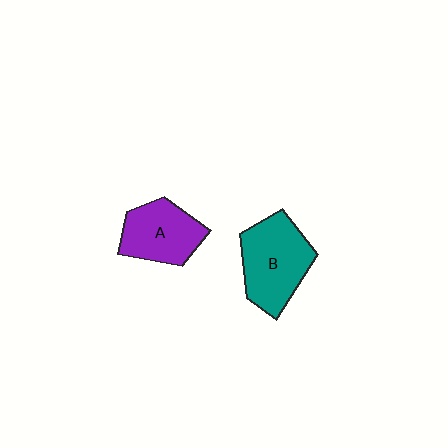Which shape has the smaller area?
Shape A (purple).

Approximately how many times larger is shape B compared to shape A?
Approximately 1.3 times.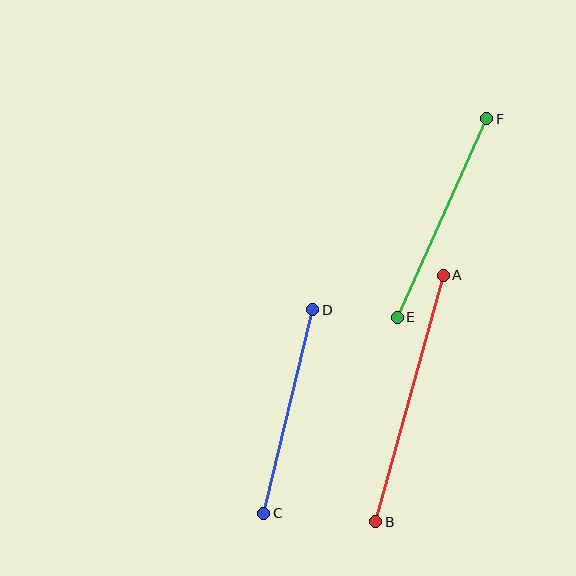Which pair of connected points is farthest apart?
Points A and B are farthest apart.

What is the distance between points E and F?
The distance is approximately 218 pixels.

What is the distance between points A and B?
The distance is approximately 255 pixels.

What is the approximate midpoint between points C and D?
The midpoint is at approximately (288, 411) pixels.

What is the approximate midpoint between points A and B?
The midpoint is at approximately (410, 398) pixels.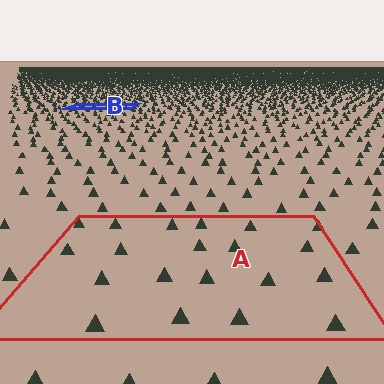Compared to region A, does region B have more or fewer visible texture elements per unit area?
Region B has more texture elements per unit area — they are packed more densely because it is farther away.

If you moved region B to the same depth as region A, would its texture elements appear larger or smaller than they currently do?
They would appear larger. At a closer depth, the same texture elements are projected at a bigger on-screen size.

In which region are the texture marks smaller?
The texture marks are smaller in region B, because it is farther away.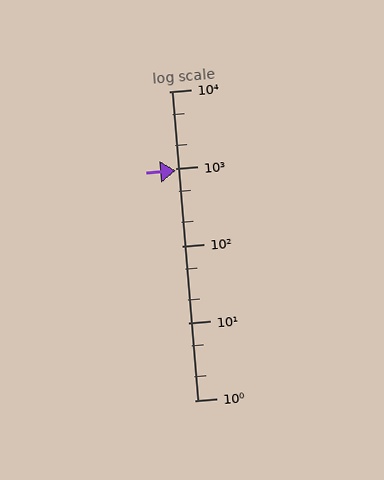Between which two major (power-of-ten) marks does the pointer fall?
The pointer is between 100 and 1000.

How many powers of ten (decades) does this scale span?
The scale spans 4 decades, from 1 to 10000.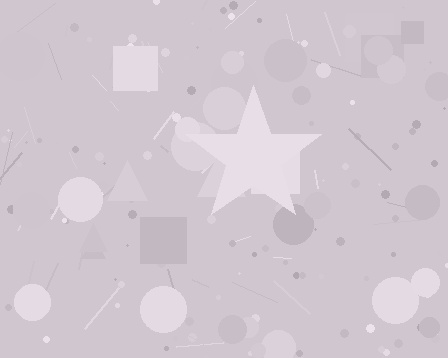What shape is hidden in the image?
A star is hidden in the image.